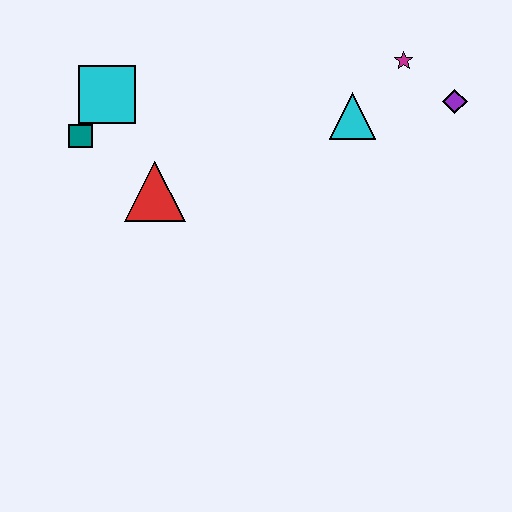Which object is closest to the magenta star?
The purple diamond is closest to the magenta star.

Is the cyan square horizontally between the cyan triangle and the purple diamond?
No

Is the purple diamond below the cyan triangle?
No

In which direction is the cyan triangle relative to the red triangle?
The cyan triangle is to the right of the red triangle.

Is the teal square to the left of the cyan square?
Yes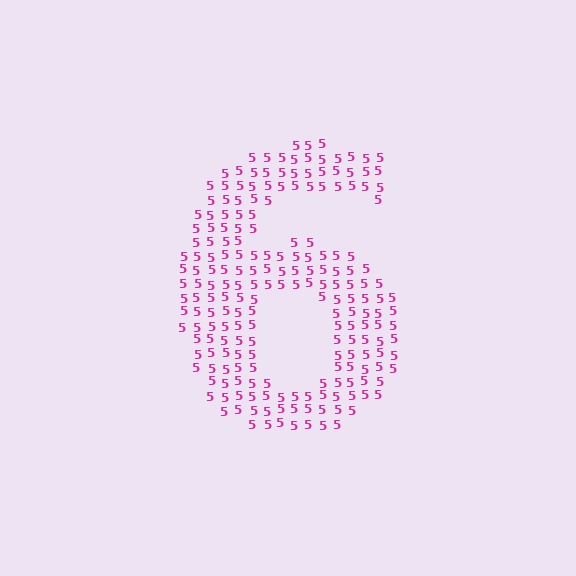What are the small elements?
The small elements are digit 5's.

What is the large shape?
The large shape is the digit 6.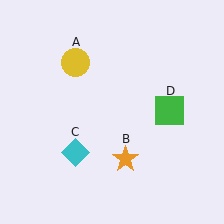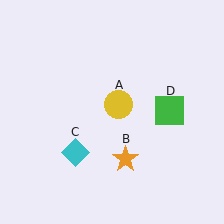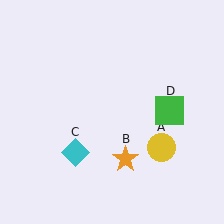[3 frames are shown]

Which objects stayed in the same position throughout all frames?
Orange star (object B) and cyan diamond (object C) and green square (object D) remained stationary.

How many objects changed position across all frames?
1 object changed position: yellow circle (object A).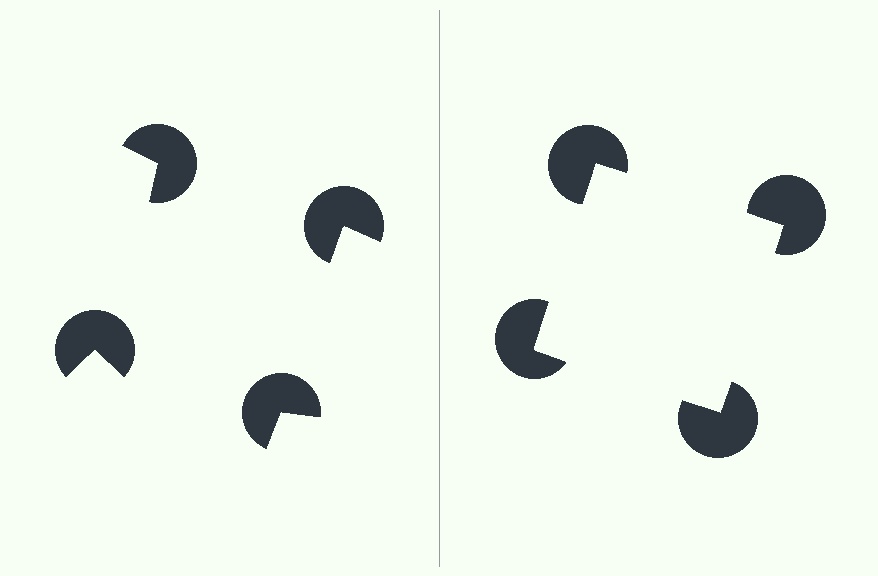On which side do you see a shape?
An illusory square appears on the right side. On the left side the wedge cuts are rotated, so no coherent shape forms.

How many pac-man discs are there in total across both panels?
8 — 4 on each side.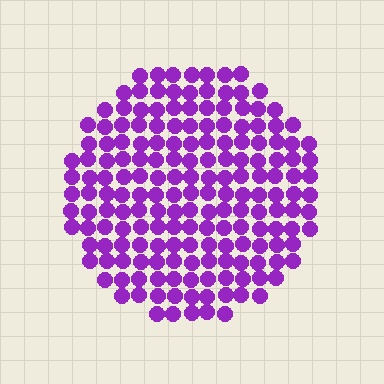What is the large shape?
The large shape is a circle.